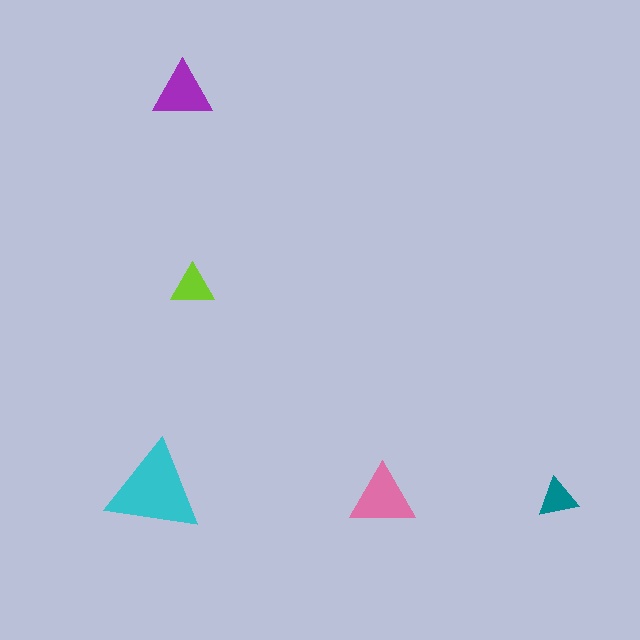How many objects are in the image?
There are 5 objects in the image.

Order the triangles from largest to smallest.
the cyan one, the pink one, the purple one, the lime one, the teal one.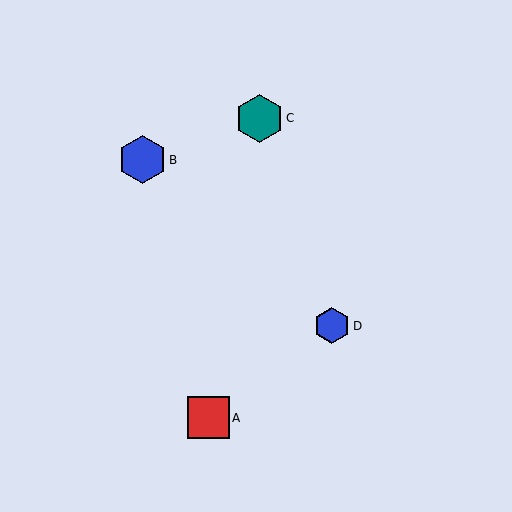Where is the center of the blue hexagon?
The center of the blue hexagon is at (142, 160).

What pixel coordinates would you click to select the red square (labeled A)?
Click at (209, 418) to select the red square A.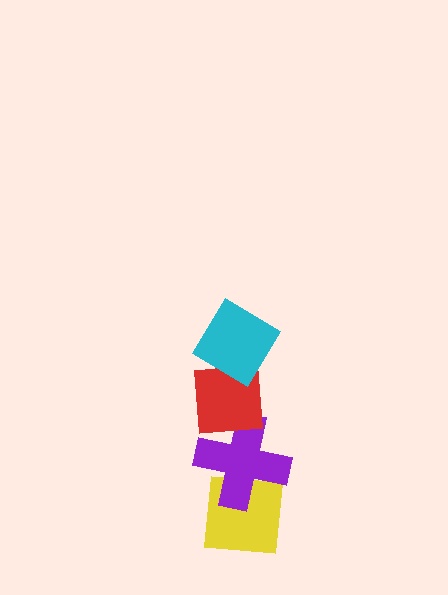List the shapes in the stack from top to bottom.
From top to bottom: the cyan diamond, the red square, the purple cross, the yellow square.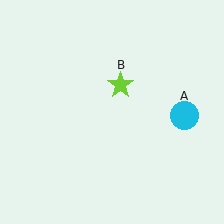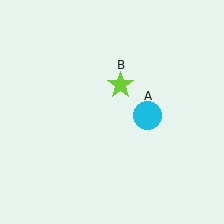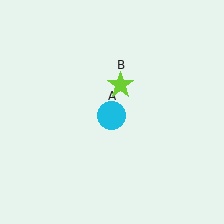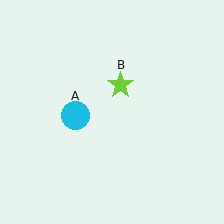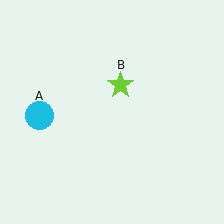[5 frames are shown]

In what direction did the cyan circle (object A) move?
The cyan circle (object A) moved left.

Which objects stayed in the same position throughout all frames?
Lime star (object B) remained stationary.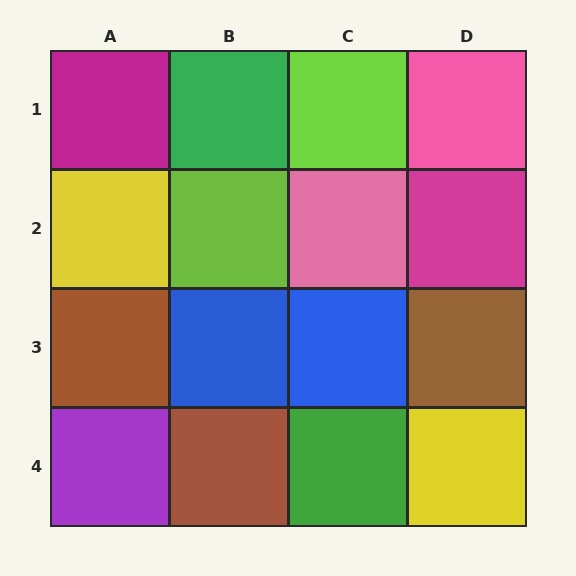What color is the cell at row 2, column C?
Pink.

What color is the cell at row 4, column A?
Purple.